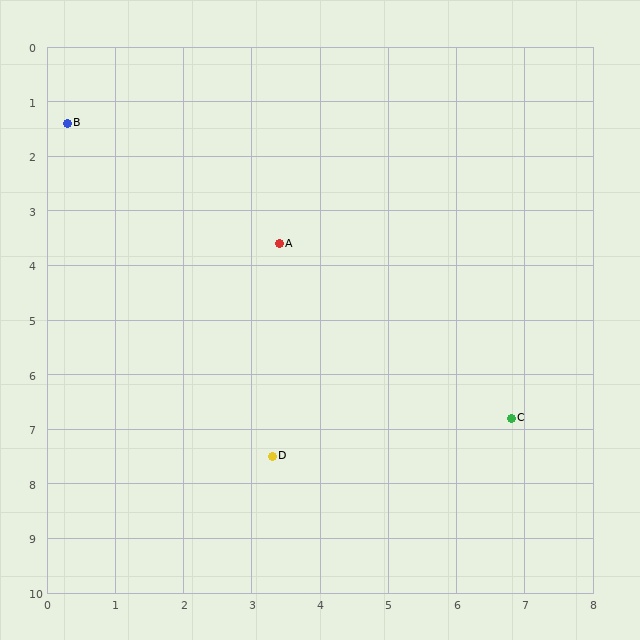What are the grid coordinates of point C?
Point C is at approximately (6.8, 6.8).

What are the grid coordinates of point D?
Point D is at approximately (3.3, 7.5).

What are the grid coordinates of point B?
Point B is at approximately (0.3, 1.4).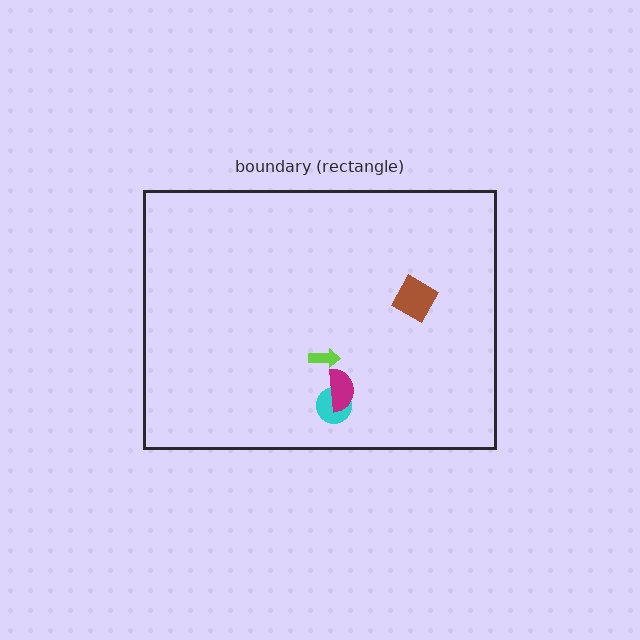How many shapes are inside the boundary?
4 inside, 0 outside.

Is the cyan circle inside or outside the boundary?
Inside.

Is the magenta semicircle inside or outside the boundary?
Inside.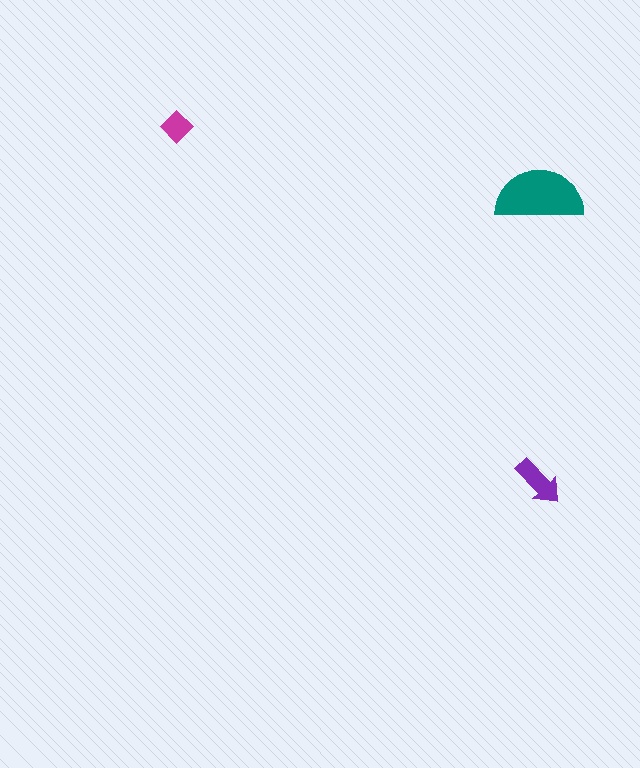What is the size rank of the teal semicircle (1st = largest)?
1st.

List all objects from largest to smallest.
The teal semicircle, the purple arrow, the magenta diamond.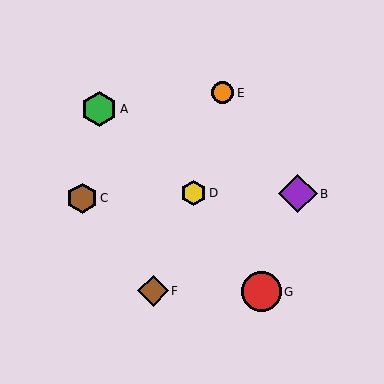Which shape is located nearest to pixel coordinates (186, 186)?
The yellow hexagon (labeled D) at (193, 193) is nearest to that location.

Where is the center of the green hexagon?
The center of the green hexagon is at (99, 109).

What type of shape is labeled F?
Shape F is a brown diamond.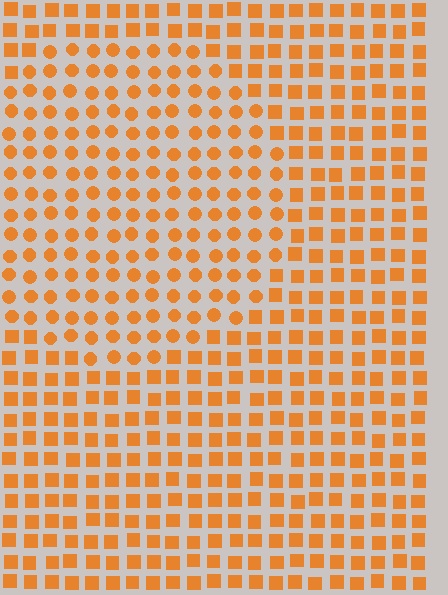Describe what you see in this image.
The image is filled with small orange elements arranged in a uniform grid. A circle-shaped region contains circles, while the surrounding area contains squares. The boundary is defined purely by the change in element shape.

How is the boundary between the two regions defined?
The boundary is defined by a change in element shape: circles inside vs. squares outside. All elements share the same color and spacing.